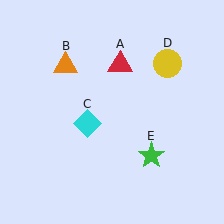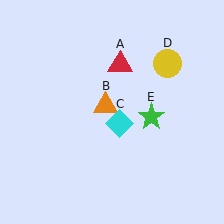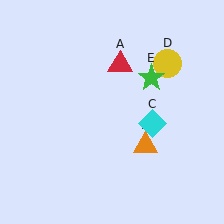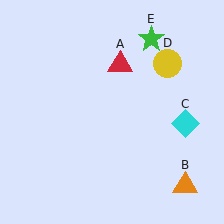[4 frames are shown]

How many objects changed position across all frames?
3 objects changed position: orange triangle (object B), cyan diamond (object C), green star (object E).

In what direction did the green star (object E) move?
The green star (object E) moved up.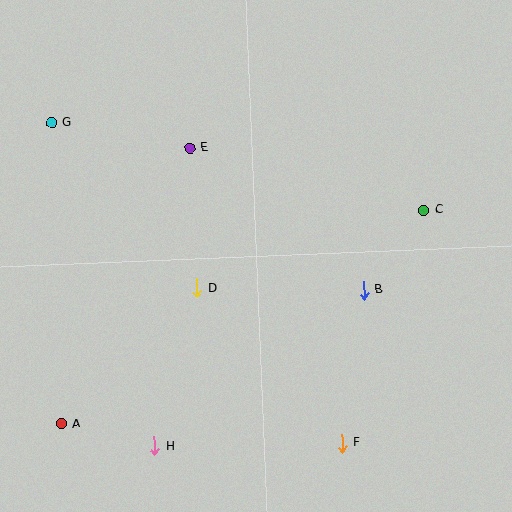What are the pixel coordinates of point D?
Point D is at (197, 288).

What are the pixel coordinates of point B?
Point B is at (364, 290).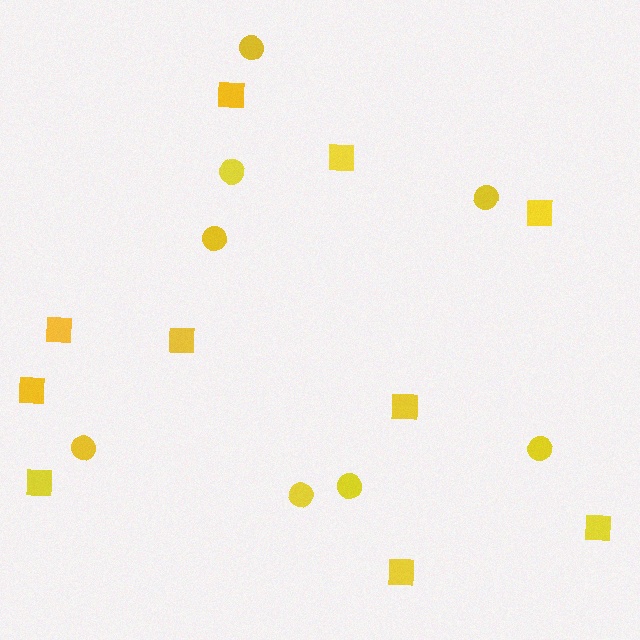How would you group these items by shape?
There are 2 groups: one group of squares (10) and one group of circles (8).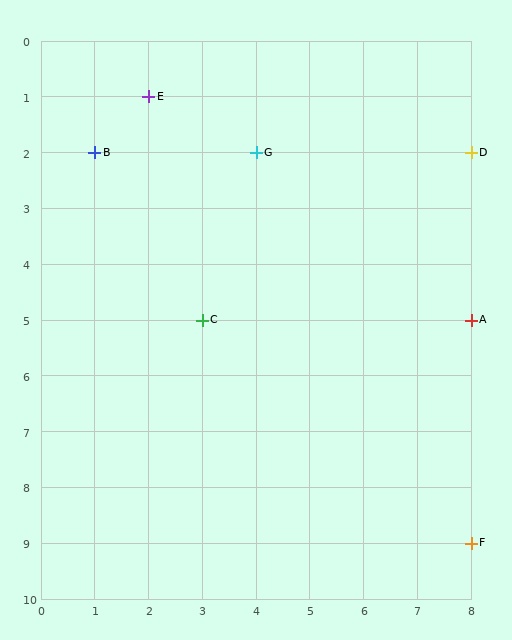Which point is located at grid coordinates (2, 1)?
Point E is at (2, 1).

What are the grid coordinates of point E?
Point E is at grid coordinates (2, 1).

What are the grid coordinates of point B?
Point B is at grid coordinates (1, 2).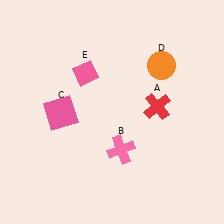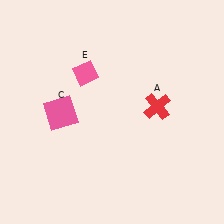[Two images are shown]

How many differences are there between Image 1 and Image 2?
There are 2 differences between the two images.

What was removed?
The pink cross (B), the orange circle (D) were removed in Image 2.